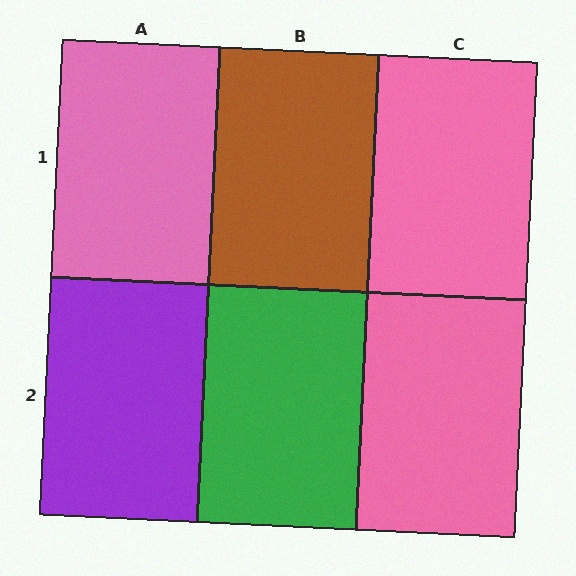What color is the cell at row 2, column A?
Purple.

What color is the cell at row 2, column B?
Green.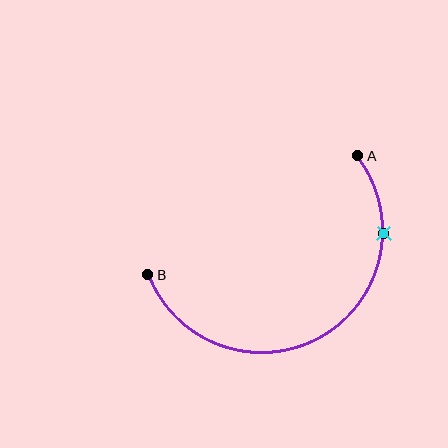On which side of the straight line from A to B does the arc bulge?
The arc bulges below the straight line connecting A and B.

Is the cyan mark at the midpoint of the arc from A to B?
No. The cyan mark lies on the arc but is closer to endpoint A. The arc midpoint would be at the point on the curve equidistant along the arc from both A and B.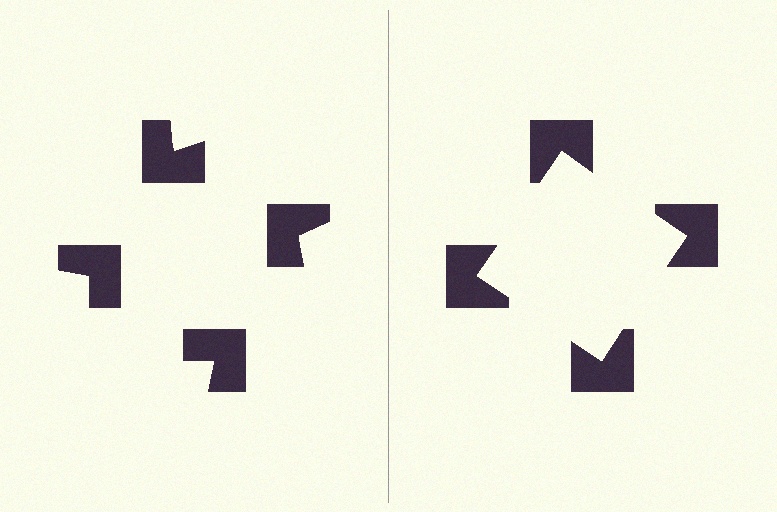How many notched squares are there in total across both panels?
8 — 4 on each side.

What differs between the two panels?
The notched squares are positioned identically on both sides; only the wedge orientations differ. On the right they align to a square; on the left they are misaligned.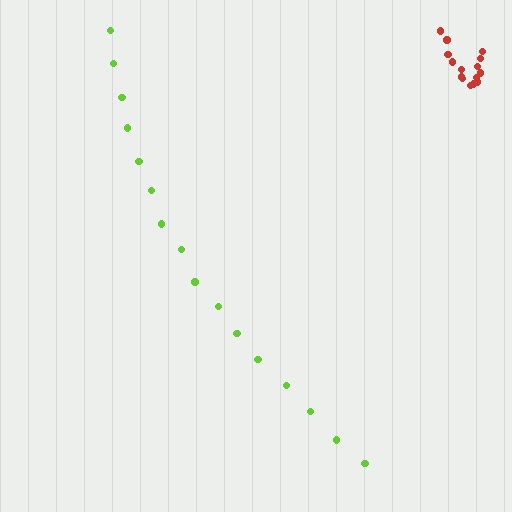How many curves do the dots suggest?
There are 2 distinct paths.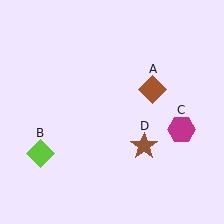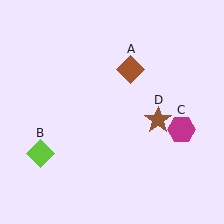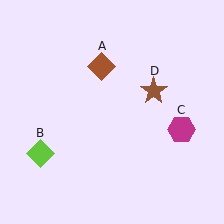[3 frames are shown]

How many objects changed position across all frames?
2 objects changed position: brown diamond (object A), brown star (object D).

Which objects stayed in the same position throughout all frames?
Lime diamond (object B) and magenta hexagon (object C) remained stationary.